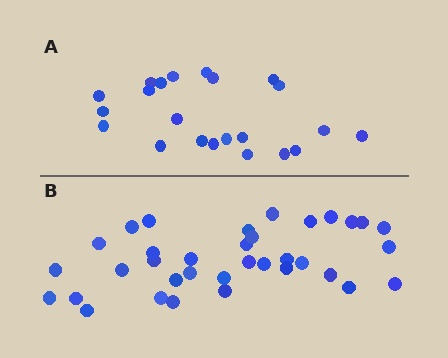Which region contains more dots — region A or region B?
Region B (the bottom region) has more dots.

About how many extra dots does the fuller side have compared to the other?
Region B has approximately 15 more dots than region A.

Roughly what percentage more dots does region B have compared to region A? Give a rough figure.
About 60% more.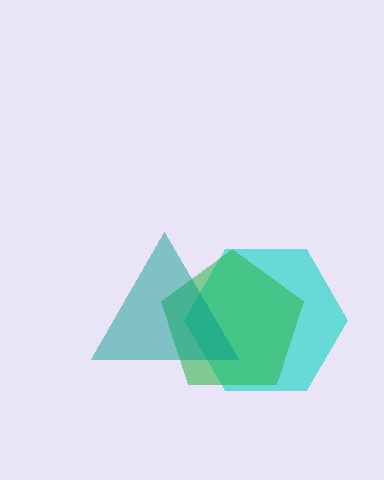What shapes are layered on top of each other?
The layered shapes are: a cyan hexagon, a green pentagon, a teal triangle.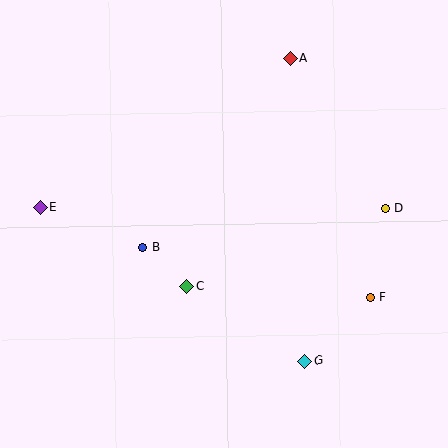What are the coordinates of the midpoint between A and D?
The midpoint between A and D is at (338, 133).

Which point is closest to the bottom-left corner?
Point E is closest to the bottom-left corner.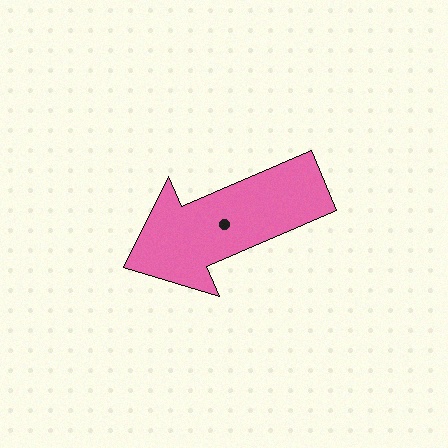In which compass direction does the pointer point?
Southwest.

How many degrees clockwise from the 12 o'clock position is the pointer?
Approximately 247 degrees.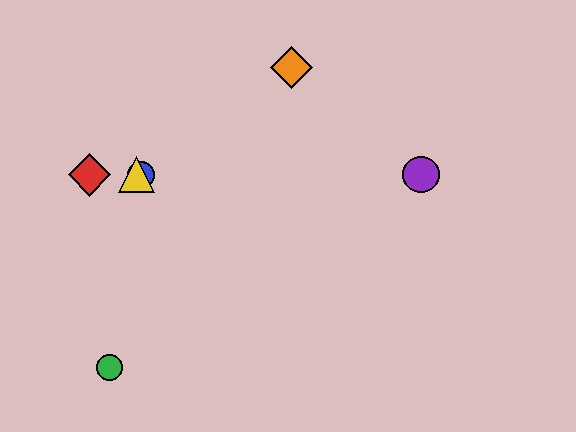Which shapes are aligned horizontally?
The red diamond, the blue circle, the yellow triangle, the purple circle are aligned horizontally.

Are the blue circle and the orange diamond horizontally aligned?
No, the blue circle is at y≈175 and the orange diamond is at y≈68.